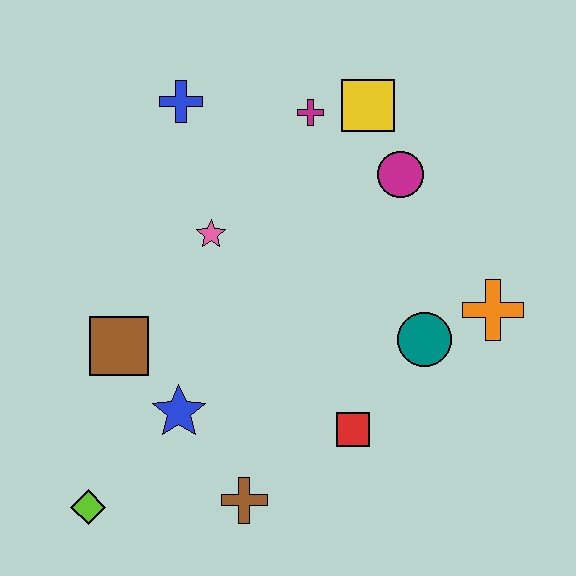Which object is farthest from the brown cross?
The yellow square is farthest from the brown cross.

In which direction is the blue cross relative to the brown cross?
The blue cross is above the brown cross.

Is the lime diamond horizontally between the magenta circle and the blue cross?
No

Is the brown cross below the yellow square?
Yes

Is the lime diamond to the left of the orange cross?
Yes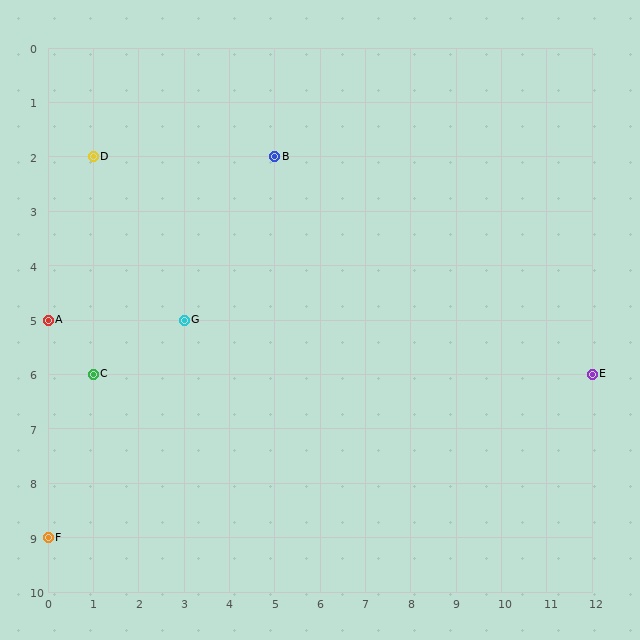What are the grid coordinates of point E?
Point E is at grid coordinates (12, 6).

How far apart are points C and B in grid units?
Points C and B are 4 columns and 4 rows apart (about 5.7 grid units diagonally).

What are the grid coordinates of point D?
Point D is at grid coordinates (1, 2).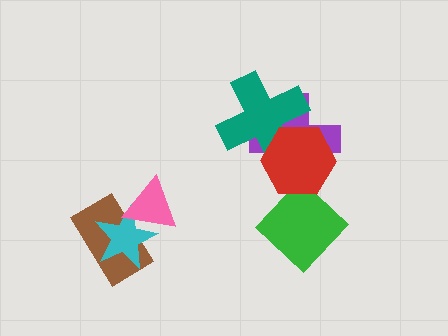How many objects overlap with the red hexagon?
3 objects overlap with the red hexagon.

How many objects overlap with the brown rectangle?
2 objects overlap with the brown rectangle.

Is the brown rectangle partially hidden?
Yes, it is partially covered by another shape.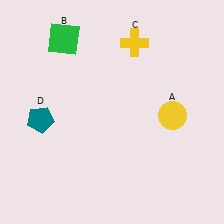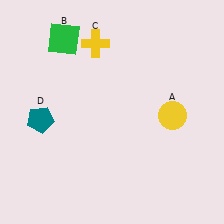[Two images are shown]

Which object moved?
The yellow cross (C) moved left.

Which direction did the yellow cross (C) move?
The yellow cross (C) moved left.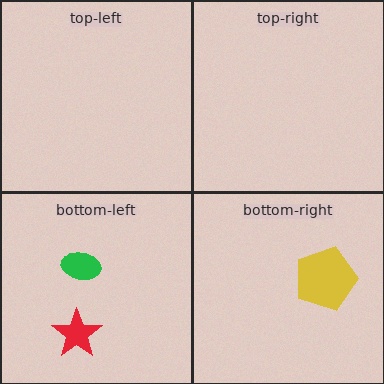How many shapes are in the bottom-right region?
1.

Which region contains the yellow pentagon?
The bottom-right region.